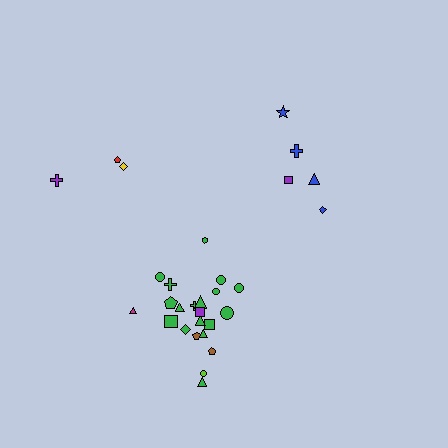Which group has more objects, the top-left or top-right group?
The top-right group.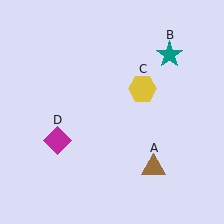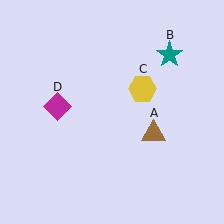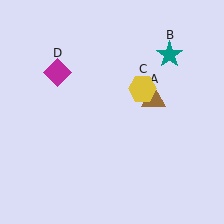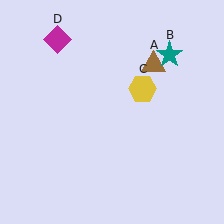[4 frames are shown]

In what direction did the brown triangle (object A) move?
The brown triangle (object A) moved up.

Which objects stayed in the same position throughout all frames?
Teal star (object B) and yellow hexagon (object C) remained stationary.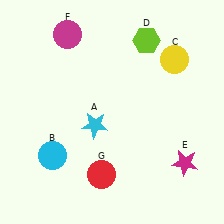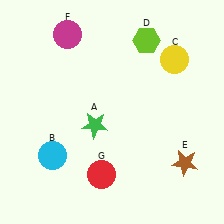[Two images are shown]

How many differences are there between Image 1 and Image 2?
There are 2 differences between the two images.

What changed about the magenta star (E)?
In Image 1, E is magenta. In Image 2, it changed to brown.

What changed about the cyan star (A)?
In Image 1, A is cyan. In Image 2, it changed to green.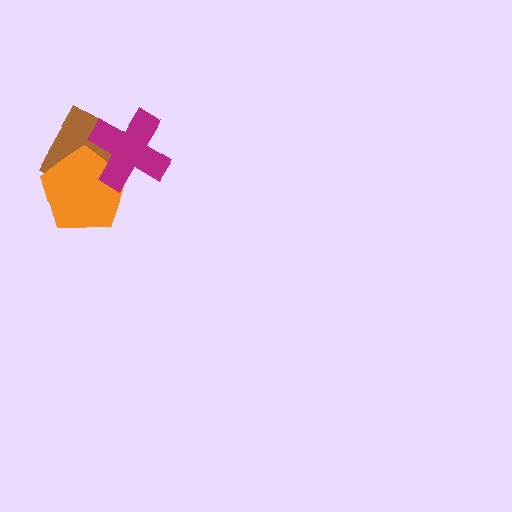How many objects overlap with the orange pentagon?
2 objects overlap with the orange pentagon.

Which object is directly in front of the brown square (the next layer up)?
The orange pentagon is directly in front of the brown square.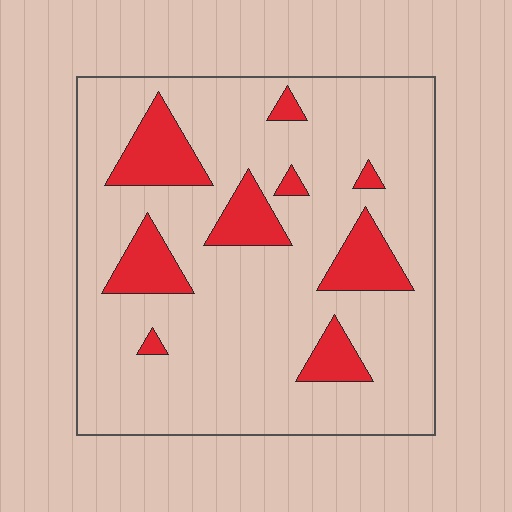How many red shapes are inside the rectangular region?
9.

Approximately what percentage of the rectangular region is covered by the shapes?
Approximately 15%.